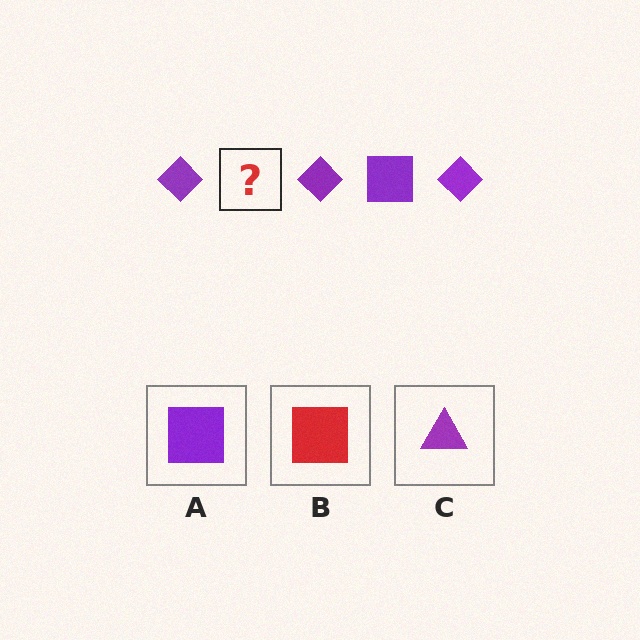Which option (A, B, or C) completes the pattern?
A.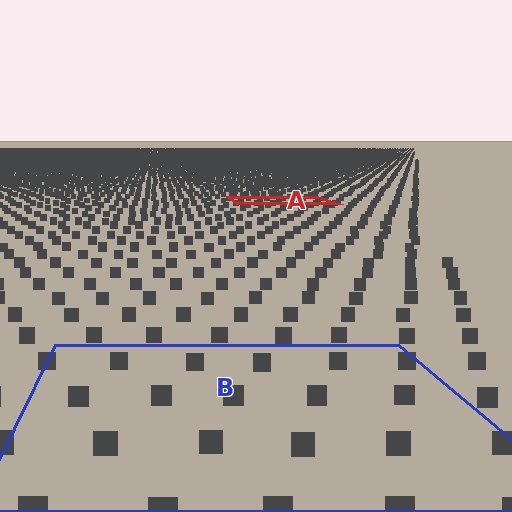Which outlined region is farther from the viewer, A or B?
Region A is farther from the viewer — the texture elements inside it appear smaller and more densely packed.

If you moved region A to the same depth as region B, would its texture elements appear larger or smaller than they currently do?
They would appear larger. At a closer depth, the same texture elements are projected at a bigger on-screen size.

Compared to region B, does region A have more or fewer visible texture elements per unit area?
Region A has more texture elements per unit area — they are packed more densely because it is farther away.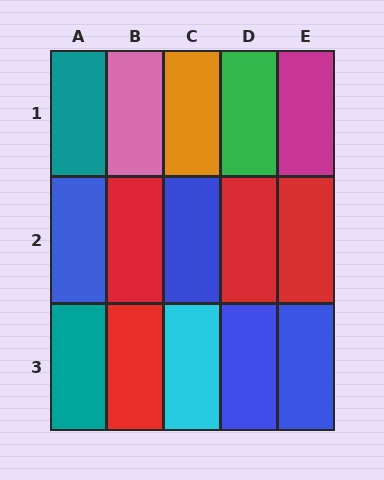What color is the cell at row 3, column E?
Blue.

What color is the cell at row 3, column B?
Red.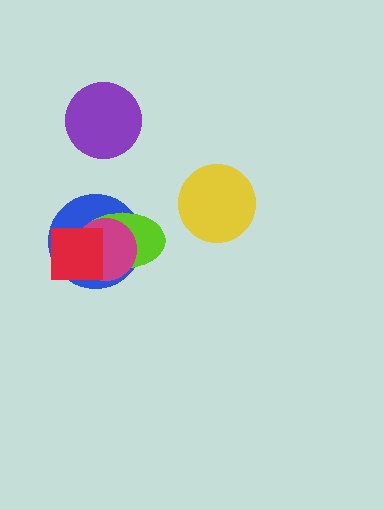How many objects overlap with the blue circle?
3 objects overlap with the blue circle.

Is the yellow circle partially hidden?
No, no other shape covers it.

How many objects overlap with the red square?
3 objects overlap with the red square.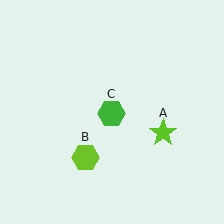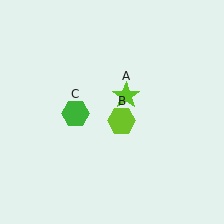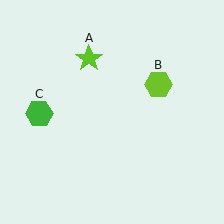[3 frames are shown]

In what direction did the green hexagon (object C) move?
The green hexagon (object C) moved left.